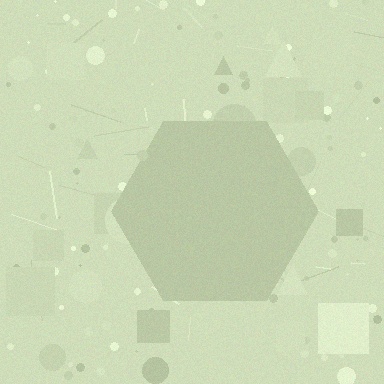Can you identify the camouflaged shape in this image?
The camouflaged shape is a hexagon.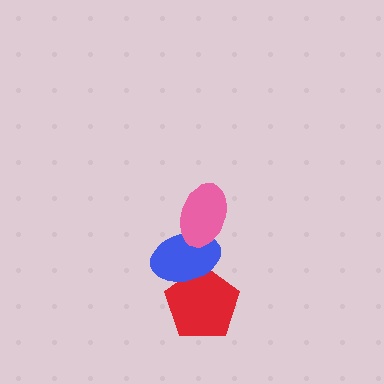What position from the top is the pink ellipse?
The pink ellipse is 1st from the top.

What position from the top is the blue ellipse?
The blue ellipse is 2nd from the top.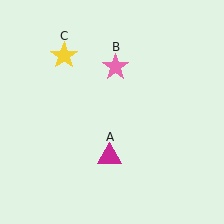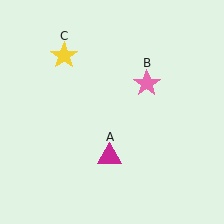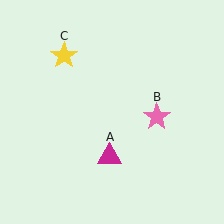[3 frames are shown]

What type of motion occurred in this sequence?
The pink star (object B) rotated clockwise around the center of the scene.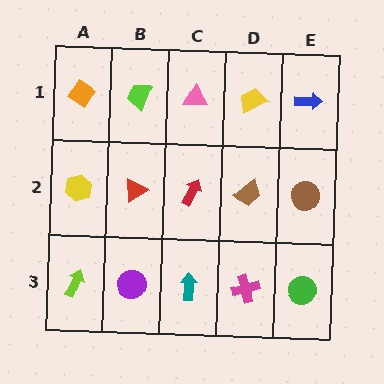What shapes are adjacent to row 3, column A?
A yellow hexagon (row 2, column A), a purple circle (row 3, column B).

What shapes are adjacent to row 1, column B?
A red triangle (row 2, column B), an orange diamond (row 1, column A), a pink triangle (row 1, column C).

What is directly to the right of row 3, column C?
A magenta cross.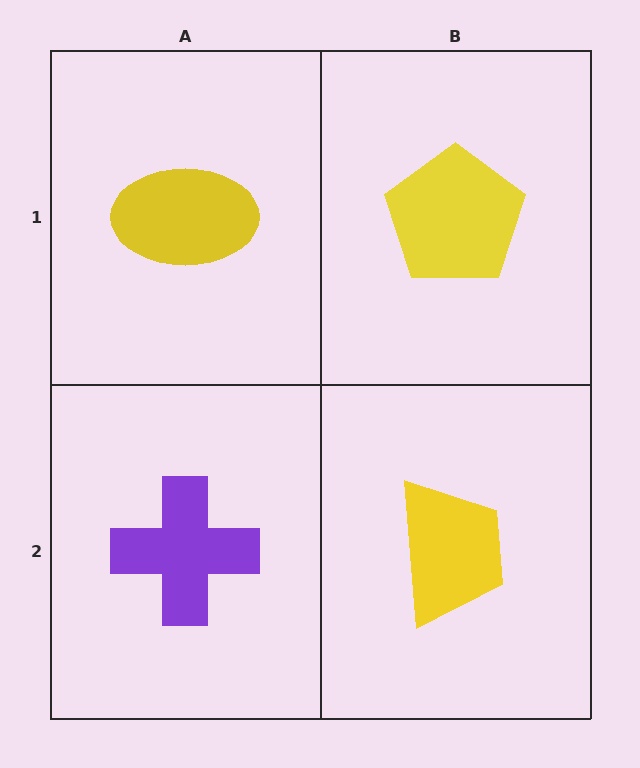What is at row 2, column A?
A purple cross.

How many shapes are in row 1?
2 shapes.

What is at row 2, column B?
A yellow trapezoid.